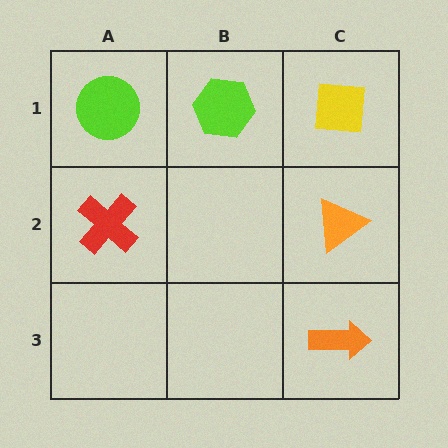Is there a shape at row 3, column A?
No, that cell is empty.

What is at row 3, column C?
An orange arrow.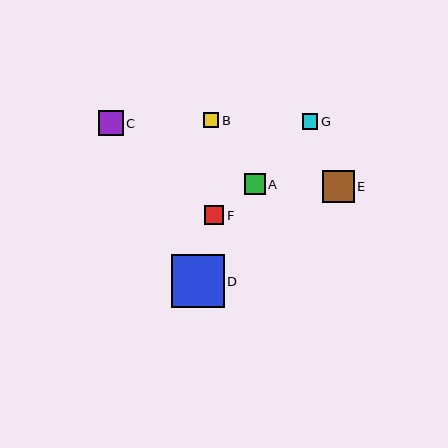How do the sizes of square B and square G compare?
Square B and square G are approximately the same size.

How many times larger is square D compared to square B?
Square D is approximately 3.4 times the size of square B.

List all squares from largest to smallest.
From largest to smallest: D, E, C, A, F, B, G.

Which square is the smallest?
Square G is the smallest with a size of approximately 15 pixels.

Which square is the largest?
Square D is the largest with a size of approximately 53 pixels.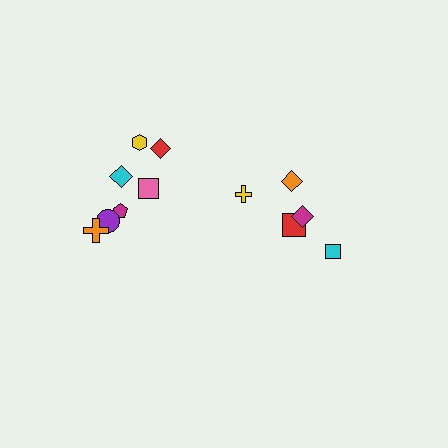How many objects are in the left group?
There are 7 objects.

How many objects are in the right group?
There are 5 objects.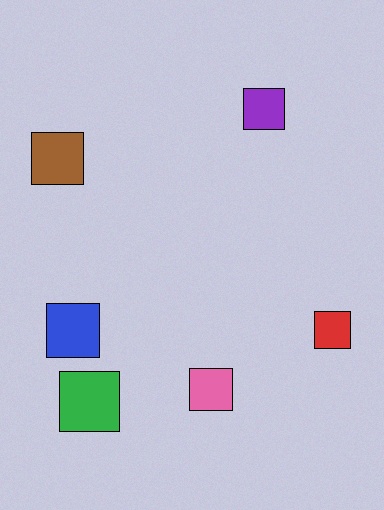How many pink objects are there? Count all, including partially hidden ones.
There is 1 pink object.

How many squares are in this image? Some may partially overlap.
There are 6 squares.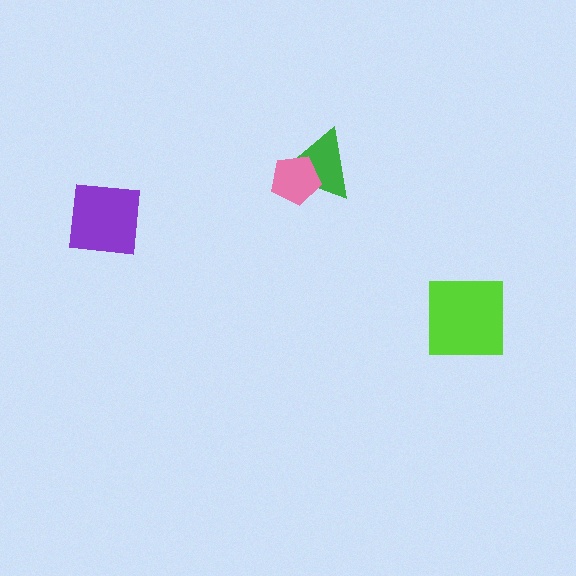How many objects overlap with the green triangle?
1 object overlaps with the green triangle.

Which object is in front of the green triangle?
The pink pentagon is in front of the green triangle.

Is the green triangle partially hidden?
Yes, it is partially covered by another shape.